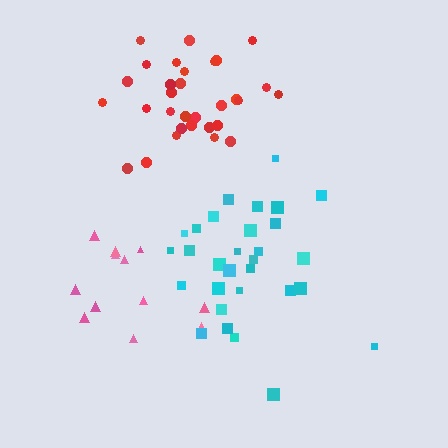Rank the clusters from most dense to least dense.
red, cyan, pink.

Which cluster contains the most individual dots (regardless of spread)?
Red (31).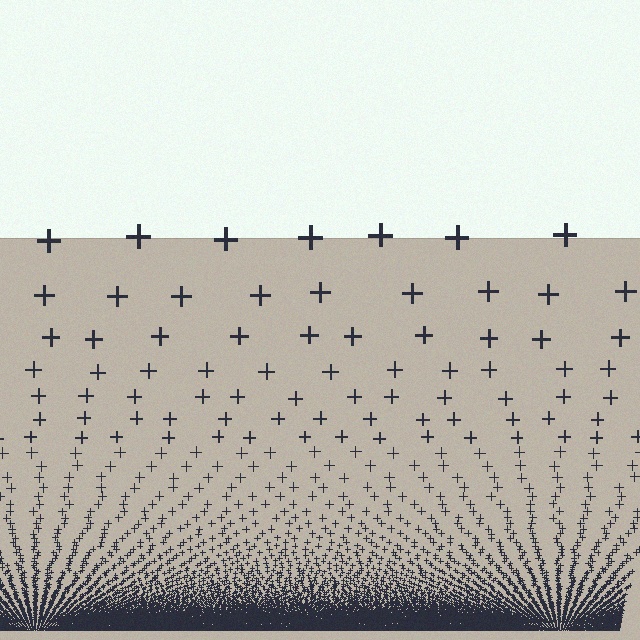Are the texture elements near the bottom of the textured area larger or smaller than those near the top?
Smaller. The gradient is inverted — elements near the bottom are smaller and denser.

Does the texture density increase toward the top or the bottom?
Density increases toward the bottom.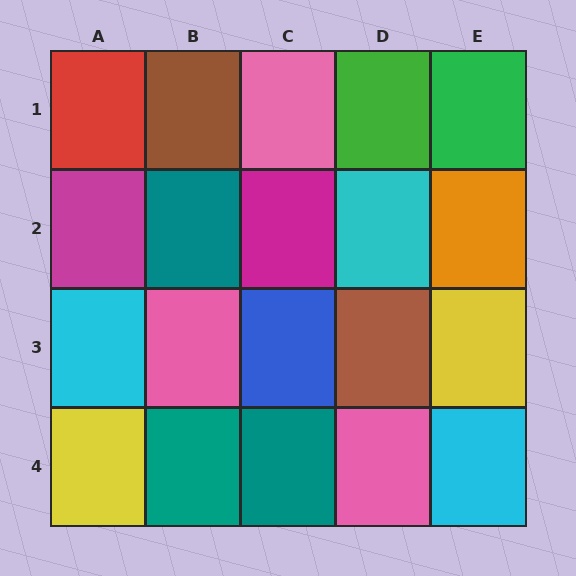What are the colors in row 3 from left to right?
Cyan, pink, blue, brown, yellow.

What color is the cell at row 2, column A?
Magenta.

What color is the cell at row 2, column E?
Orange.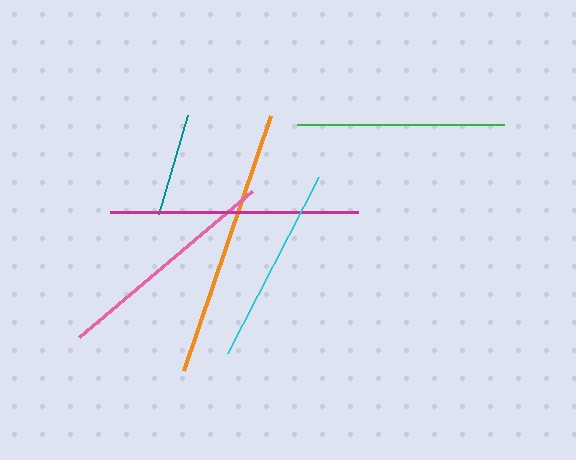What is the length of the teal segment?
The teal segment is approximately 103 pixels long.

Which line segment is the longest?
The orange line is the longest at approximately 269 pixels.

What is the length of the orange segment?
The orange segment is approximately 269 pixels long.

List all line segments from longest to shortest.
From longest to shortest: orange, magenta, pink, green, cyan, teal.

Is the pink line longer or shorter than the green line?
The pink line is longer than the green line.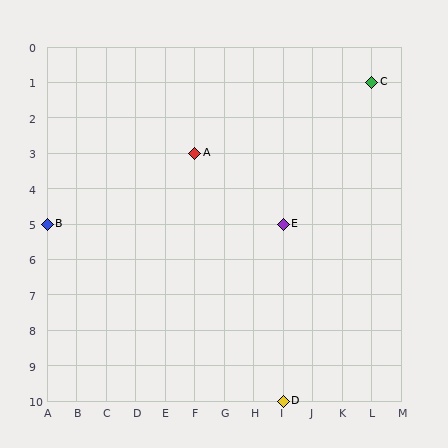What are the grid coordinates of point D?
Point D is at grid coordinates (I, 10).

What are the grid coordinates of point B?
Point B is at grid coordinates (A, 5).